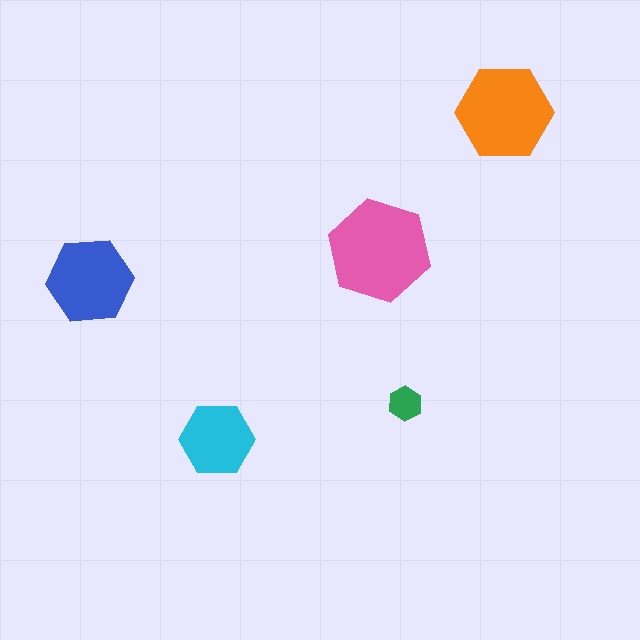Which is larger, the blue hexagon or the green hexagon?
The blue one.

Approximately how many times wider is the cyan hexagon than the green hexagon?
About 2 times wider.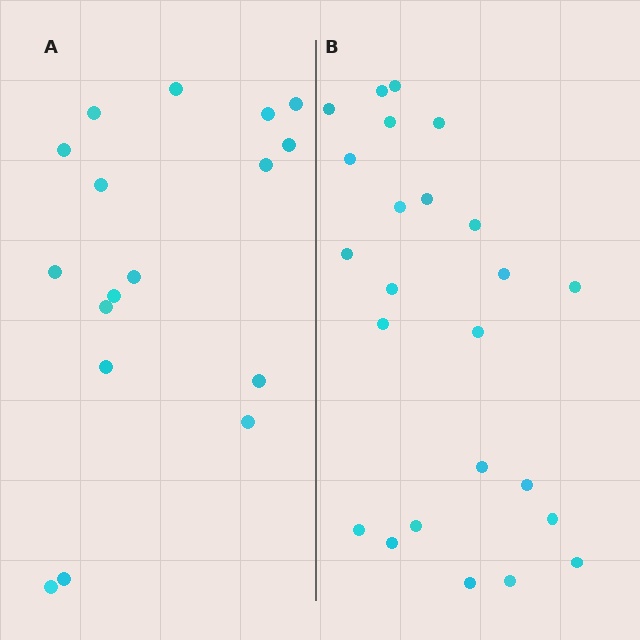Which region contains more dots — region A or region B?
Region B (the right region) has more dots.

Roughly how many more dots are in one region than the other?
Region B has roughly 8 or so more dots than region A.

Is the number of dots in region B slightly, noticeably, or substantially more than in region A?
Region B has noticeably more, but not dramatically so. The ratio is roughly 1.4 to 1.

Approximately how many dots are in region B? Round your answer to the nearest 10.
About 20 dots. (The exact count is 24, which rounds to 20.)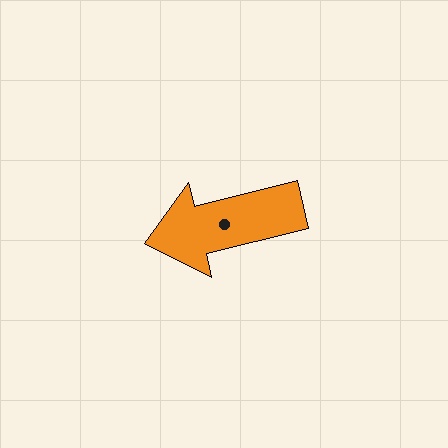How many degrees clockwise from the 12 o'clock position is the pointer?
Approximately 256 degrees.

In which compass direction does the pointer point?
West.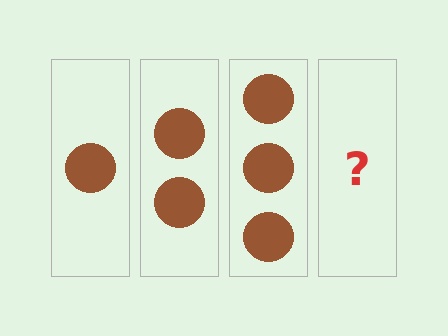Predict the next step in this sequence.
The next step is 4 circles.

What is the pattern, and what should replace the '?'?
The pattern is that each step adds one more circle. The '?' should be 4 circles.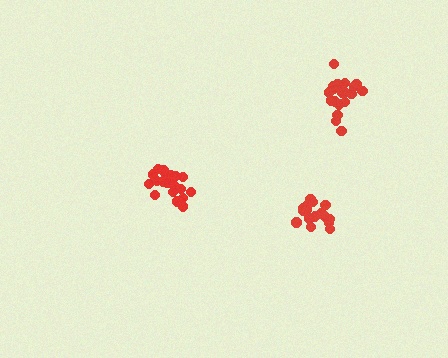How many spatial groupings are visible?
There are 3 spatial groupings.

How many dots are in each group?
Group 1: 18 dots, Group 2: 20 dots, Group 3: 20 dots (58 total).